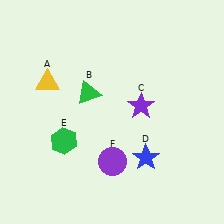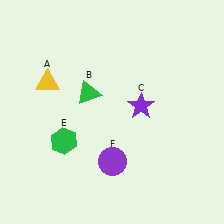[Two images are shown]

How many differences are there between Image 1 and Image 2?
There is 1 difference between the two images.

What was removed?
The blue star (D) was removed in Image 2.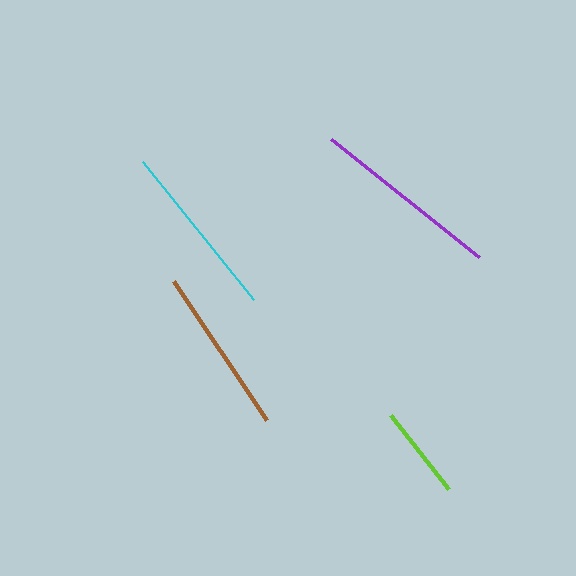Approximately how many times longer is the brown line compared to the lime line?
The brown line is approximately 1.8 times the length of the lime line.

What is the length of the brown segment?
The brown segment is approximately 167 pixels long.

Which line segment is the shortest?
The lime line is the shortest at approximately 93 pixels.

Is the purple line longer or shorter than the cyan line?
The purple line is longer than the cyan line.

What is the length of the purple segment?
The purple segment is approximately 189 pixels long.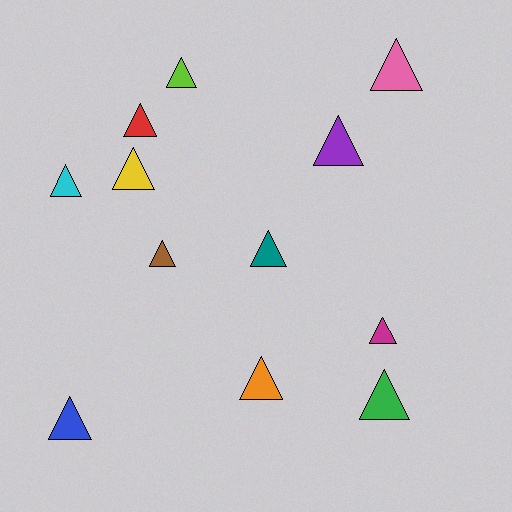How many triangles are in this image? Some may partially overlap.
There are 12 triangles.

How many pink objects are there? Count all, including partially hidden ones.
There is 1 pink object.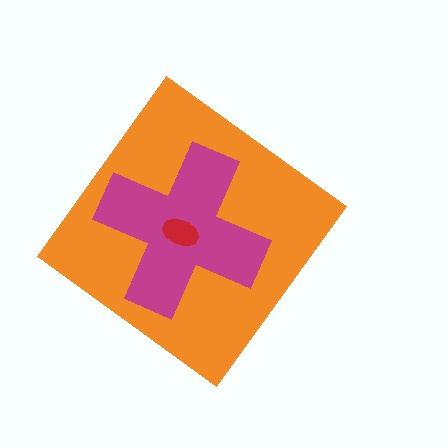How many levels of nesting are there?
3.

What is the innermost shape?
The red ellipse.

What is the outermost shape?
The orange diamond.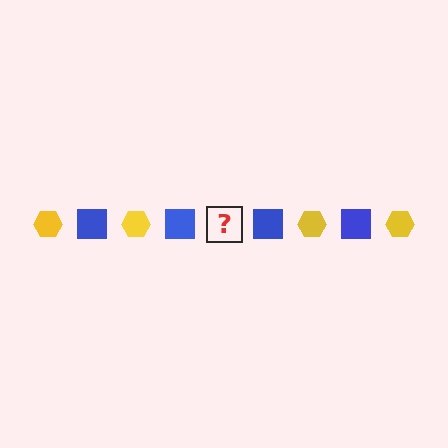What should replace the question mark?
The question mark should be replaced with a yellow hexagon.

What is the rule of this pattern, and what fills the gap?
The rule is that the pattern alternates between yellow hexagon and blue square. The gap should be filled with a yellow hexagon.